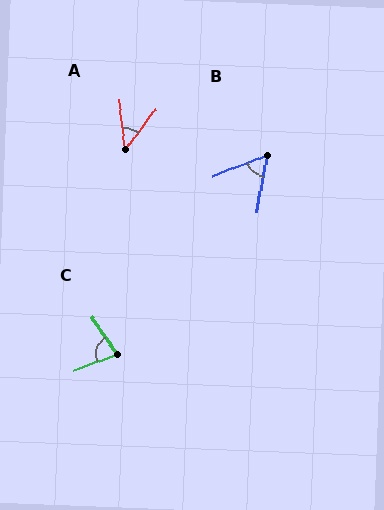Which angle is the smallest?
A, at approximately 43 degrees.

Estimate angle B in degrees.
Approximately 59 degrees.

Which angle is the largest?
C, at approximately 75 degrees.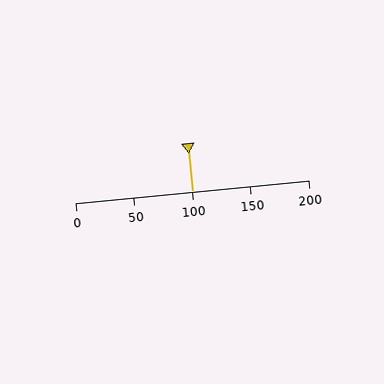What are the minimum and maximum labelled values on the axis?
The axis runs from 0 to 200.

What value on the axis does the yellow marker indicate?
The marker indicates approximately 100.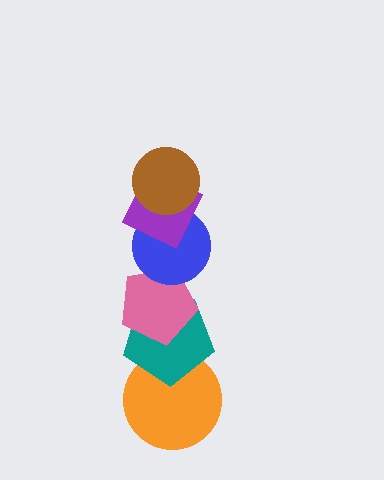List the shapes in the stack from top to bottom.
From top to bottom: the brown circle, the purple diamond, the blue circle, the pink pentagon, the teal pentagon, the orange circle.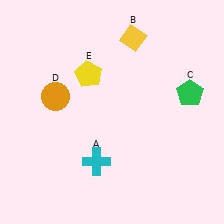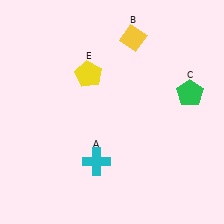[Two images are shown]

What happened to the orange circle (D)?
The orange circle (D) was removed in Image 2. It was in the top-left area of Image 1.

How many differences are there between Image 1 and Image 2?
There is 1 difference between the two images.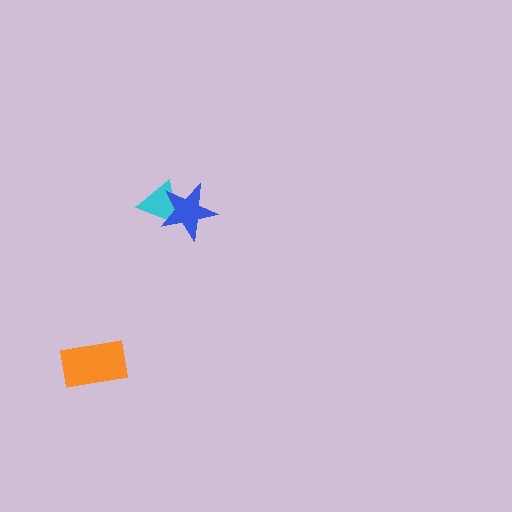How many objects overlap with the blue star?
1 object overlaps with the blue star.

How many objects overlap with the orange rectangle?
0 objects overlap with the orange rectangle.